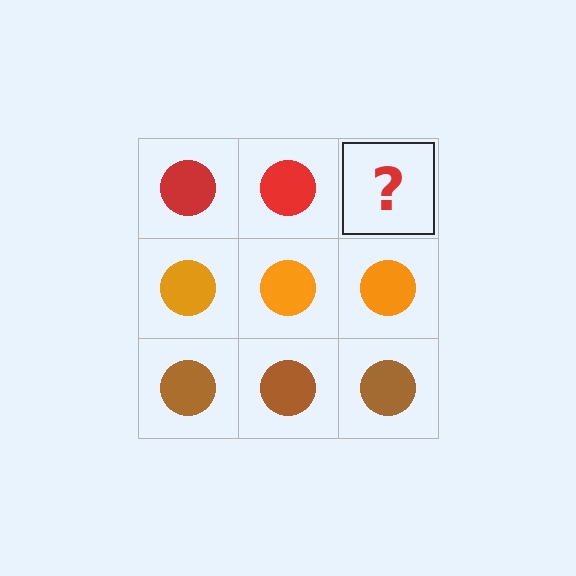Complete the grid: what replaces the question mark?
The question mark should be replaced with a red circle.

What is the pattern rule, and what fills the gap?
The rule is that each row has a consistent color. The gap should be filled with a red circle.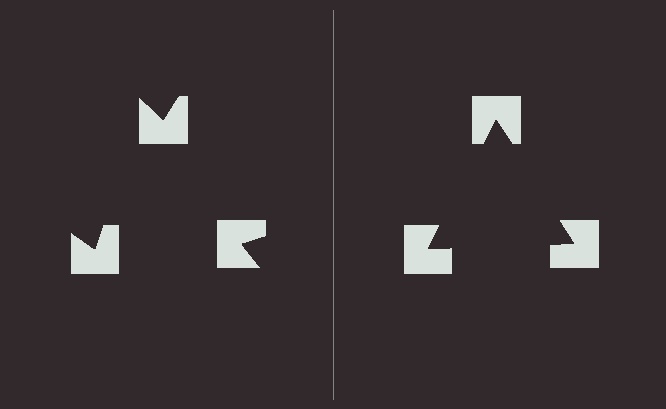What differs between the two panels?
The notched squares are positioned identically on both sides; only the wedge orientations differ. On the right they align to a triangle; on the left they are misaligned.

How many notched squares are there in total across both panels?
6 — 3 on each side.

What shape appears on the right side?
An illusory triangle.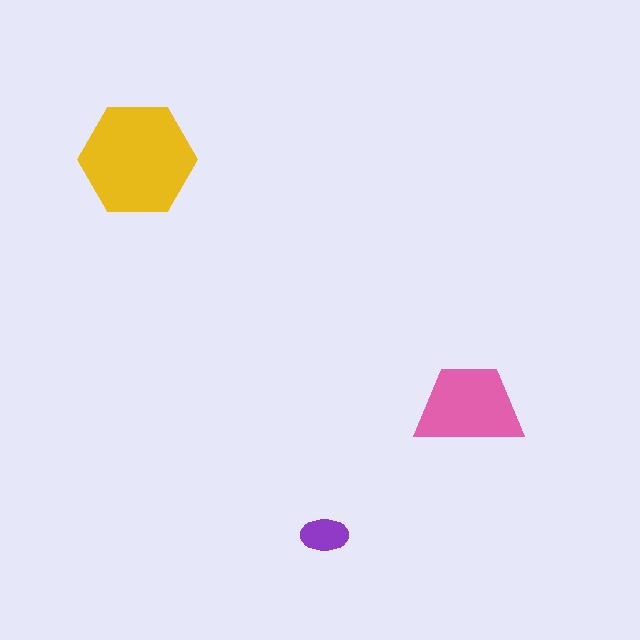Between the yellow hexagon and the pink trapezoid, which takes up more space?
The yellow hexagon.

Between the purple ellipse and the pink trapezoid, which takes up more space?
The pink trapezoid.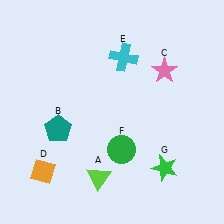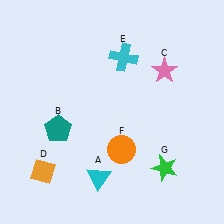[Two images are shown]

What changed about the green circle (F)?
In Image 1, F is green. In Image 2, it changed to orange.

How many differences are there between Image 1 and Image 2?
There are 2 differences between the two images.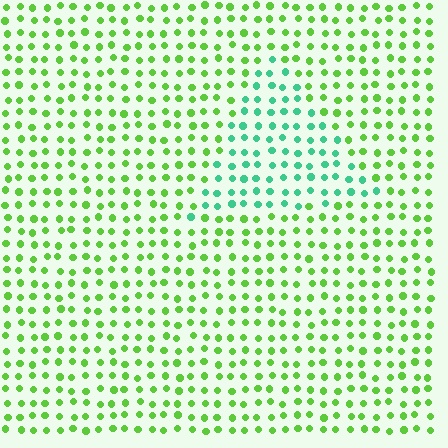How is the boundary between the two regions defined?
The boundary is defined purely by a slight shift in hue (about 48 degrees). Spacing, size, and orientation are identical on both sides.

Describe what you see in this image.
The image is filled with small lime elements in a uniform arrangement. A triangle-shaped region is visible where the elements are tinted to a slightly different hue, forming a subtle color boundary.